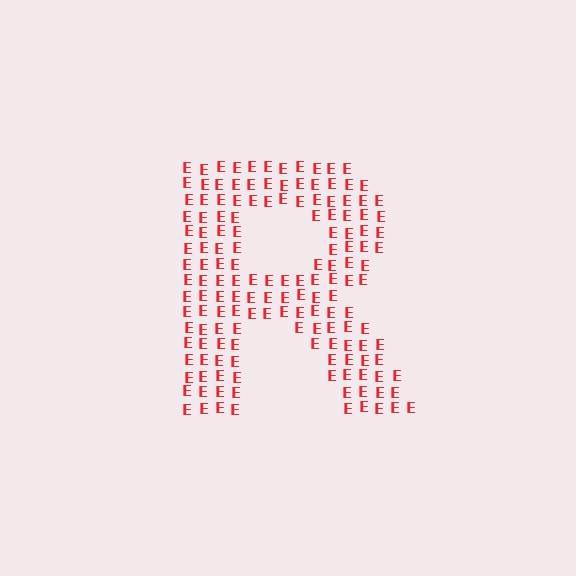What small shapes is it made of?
It is made of small letter E's.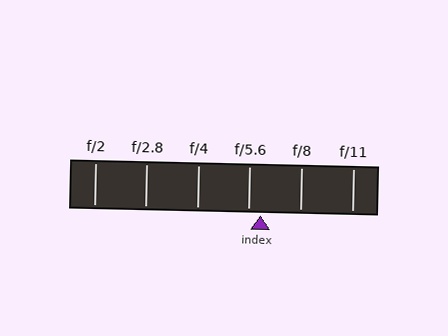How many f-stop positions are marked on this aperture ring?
There are 6 f-stop positions marked.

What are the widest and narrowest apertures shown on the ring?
The widest aperture shown is f/2 and the narrowest is f/11.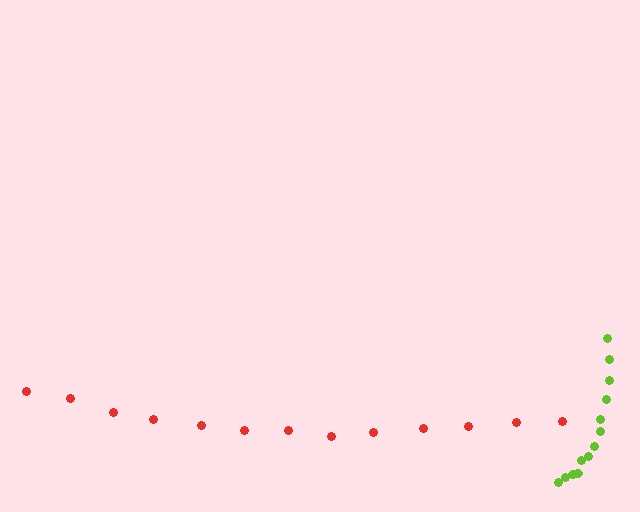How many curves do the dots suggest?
There are 2 distinct paths.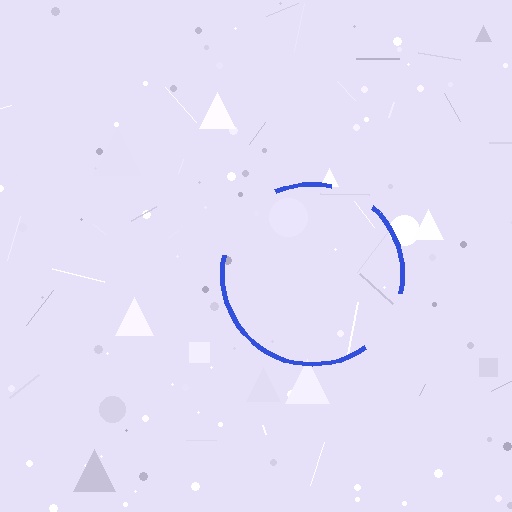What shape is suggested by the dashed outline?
The dashed outline suggests a circle.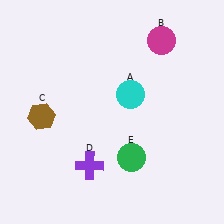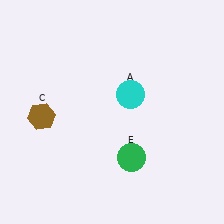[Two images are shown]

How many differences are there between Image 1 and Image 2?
There are 2 differences between the two images.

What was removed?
The purple cross (D), the magenta circle (B) were removed in Image 2.